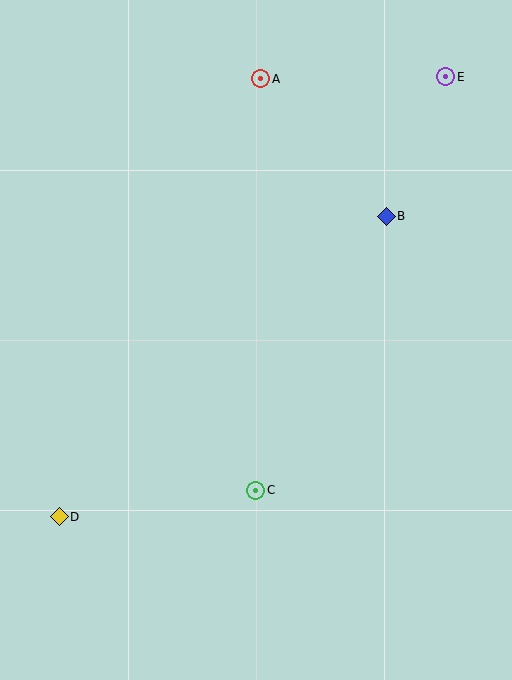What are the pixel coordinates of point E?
Point E is at (446, 77).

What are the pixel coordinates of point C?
Point C is at (256, 490).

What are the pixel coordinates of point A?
Point A is at (261, 79).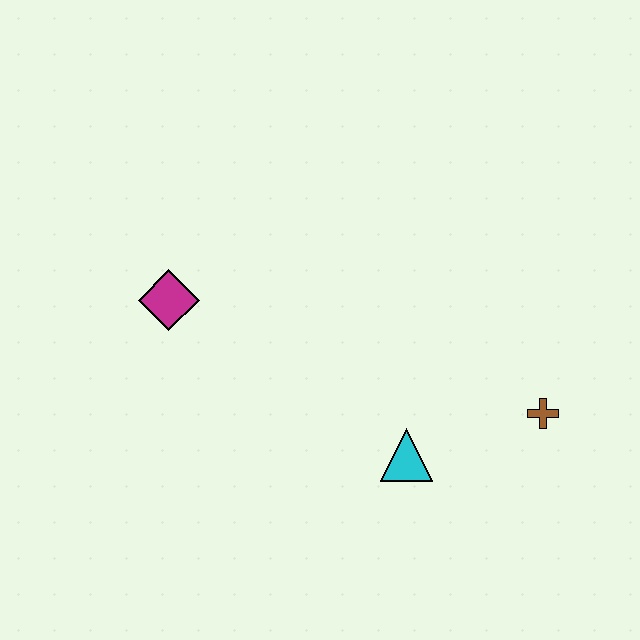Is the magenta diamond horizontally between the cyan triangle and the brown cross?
No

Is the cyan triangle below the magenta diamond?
Yes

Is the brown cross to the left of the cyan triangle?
No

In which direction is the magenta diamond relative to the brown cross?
The magenta diamond is to the left of the brown cross.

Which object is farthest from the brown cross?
The magenta diamond is farthest from the brown cross.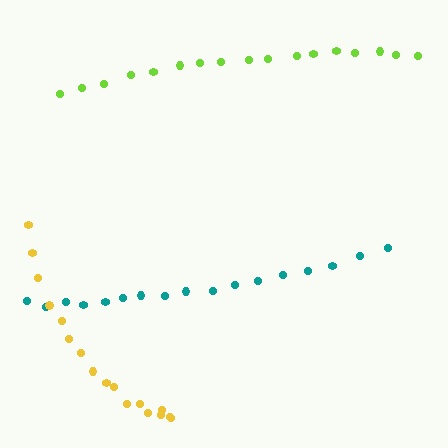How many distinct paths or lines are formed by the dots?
There are 3 distinct paths.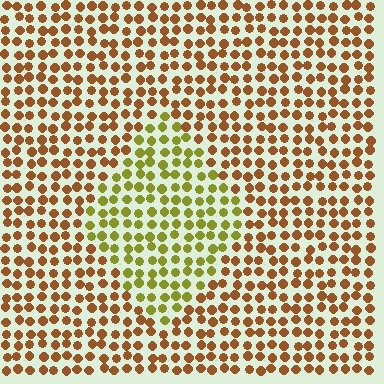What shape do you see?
I see a diamond.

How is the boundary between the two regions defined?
The boundary is defined purely by a slight shift in hue (about 43 degrees). Spacing, size, and orientation are identical on both sides.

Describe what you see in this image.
The image is filled with small brown elements in a uniform arrangement. A diamond-shaped region is visible where the elements are tinted to a slightly different hue, forming a subtle color boundary.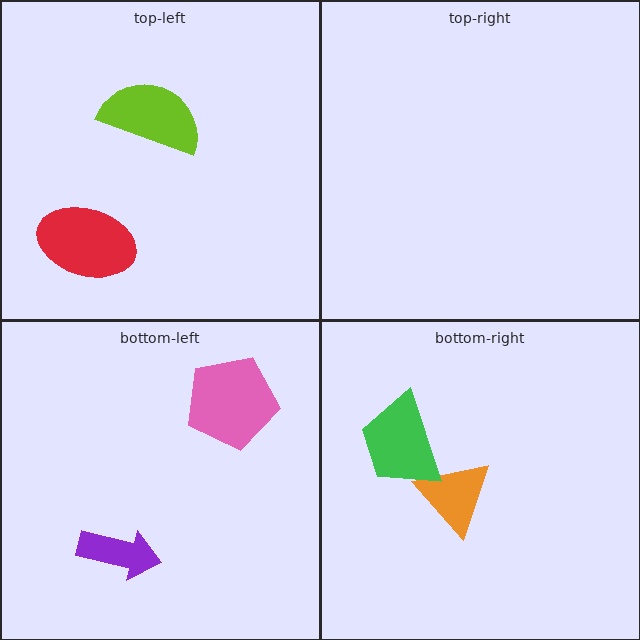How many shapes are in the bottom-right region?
2.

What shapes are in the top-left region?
The red ellipse, the lime semicircle.